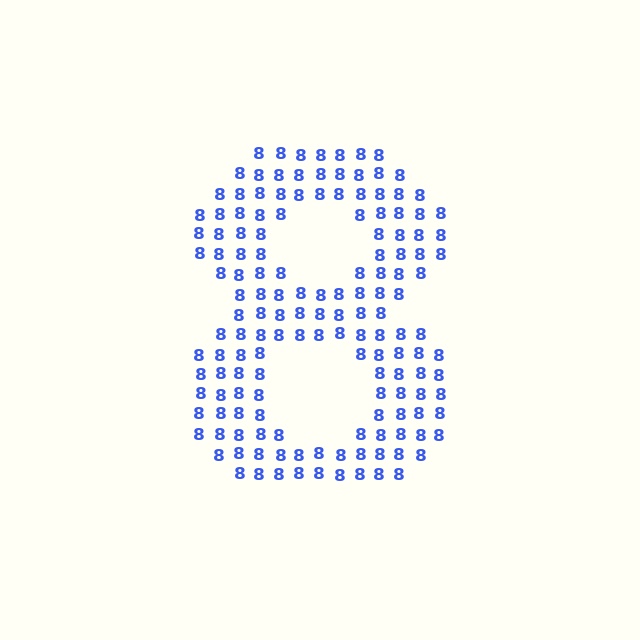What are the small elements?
The small elements are digit 8's.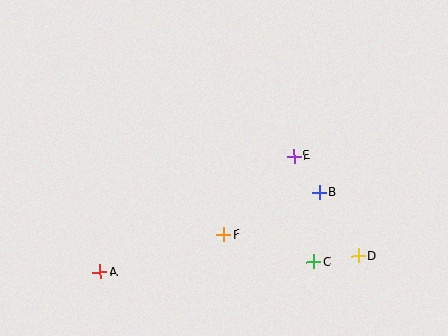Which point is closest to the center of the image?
Point F at (224, 235) is closest to the center.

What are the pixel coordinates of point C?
Point C is at (314, 262).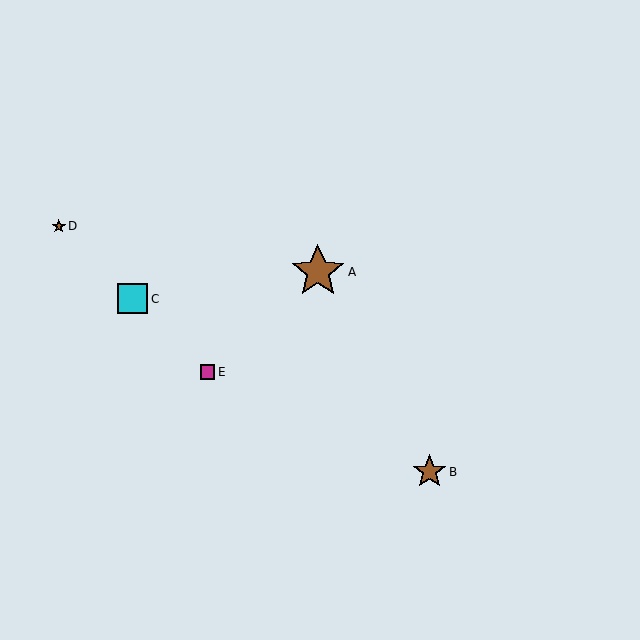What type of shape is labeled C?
Shape C is a cyan square.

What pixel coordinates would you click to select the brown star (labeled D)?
Click at (59, 226) to select the brown star D.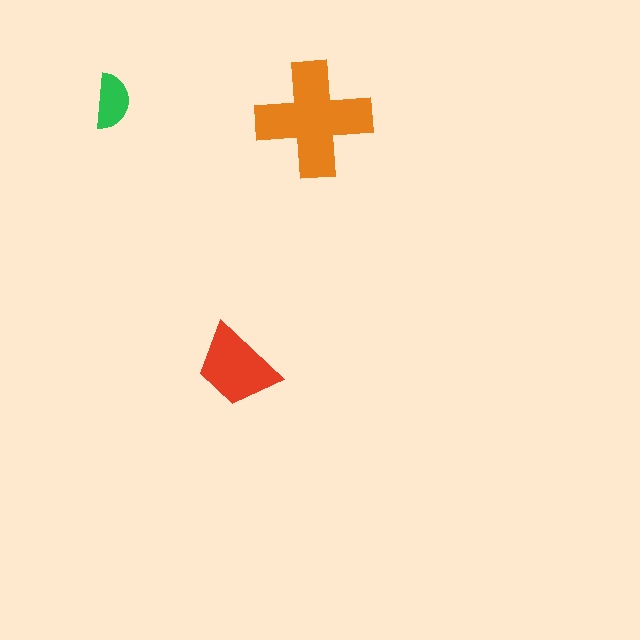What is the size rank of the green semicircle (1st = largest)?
3rd.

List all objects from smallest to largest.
The green semicircle, the red trapezoid, the orange cross.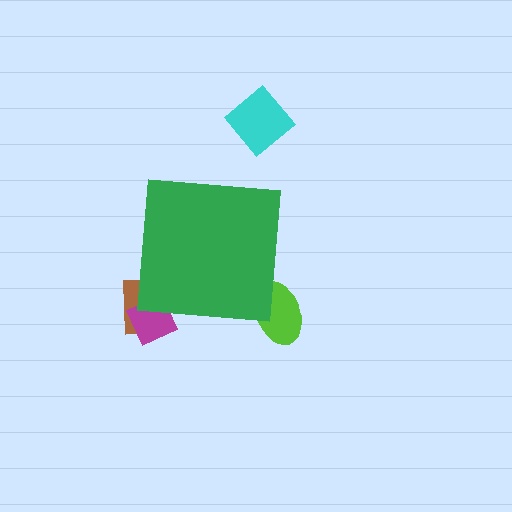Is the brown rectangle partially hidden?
Yes, the brown rectangle is partially hidden behind the green square.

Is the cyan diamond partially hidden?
No, the cyan diamond is fully visible.